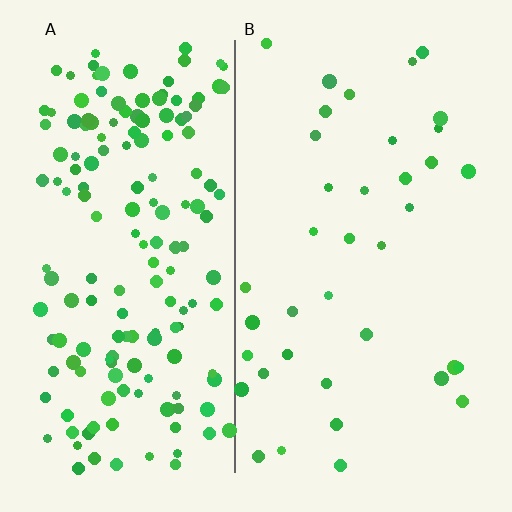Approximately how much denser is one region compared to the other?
Approximately 4.4× — region A over region B.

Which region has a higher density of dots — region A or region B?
A (the left).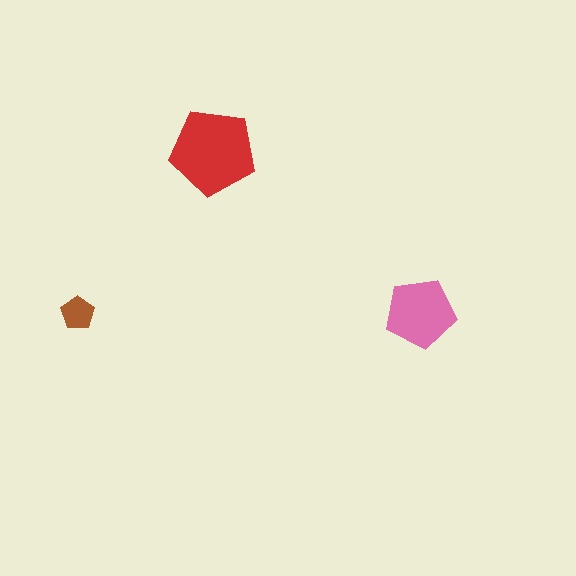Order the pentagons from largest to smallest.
the red one, the pink one, the brown one.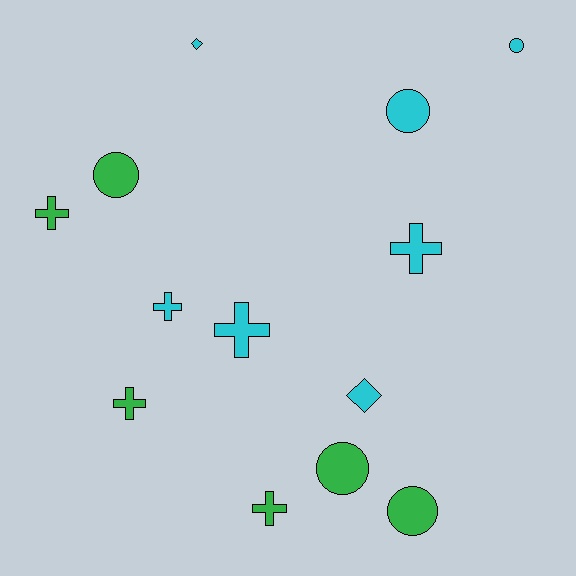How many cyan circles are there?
There are 2 cyan circles.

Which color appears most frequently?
Cyan, with 7 objects.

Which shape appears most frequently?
Cross, with 6 objects.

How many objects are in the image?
There are 13 objects.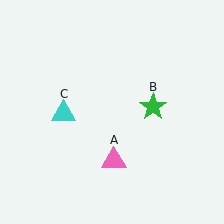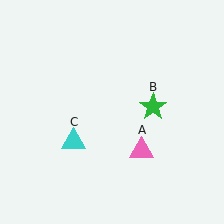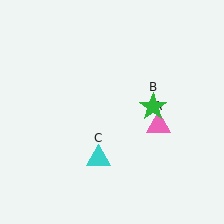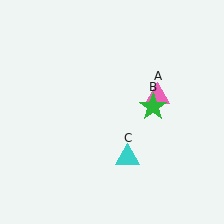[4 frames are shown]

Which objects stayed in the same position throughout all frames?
Green star (object B) remained stationary.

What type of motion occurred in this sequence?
The pink triangle (object A), cyan triangle (object C) rotated counterclockwise around the center of the scene.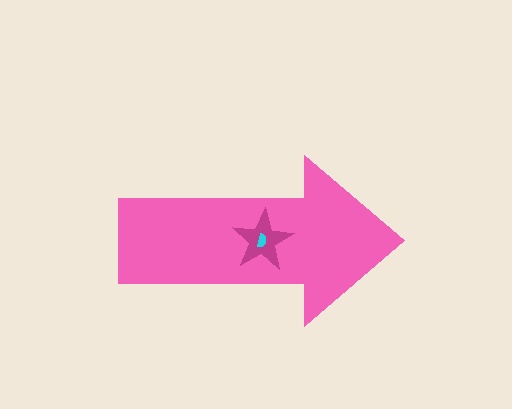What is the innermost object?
The cyan semicircle.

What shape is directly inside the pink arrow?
The magenta star.